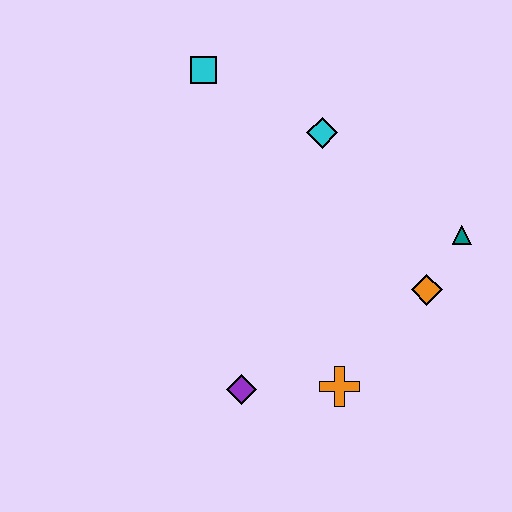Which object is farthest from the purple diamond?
The cyan square is farthest from the purple diamond.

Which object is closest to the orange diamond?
The teal triangle is closest to the orange diamond.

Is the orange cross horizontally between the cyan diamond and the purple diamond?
No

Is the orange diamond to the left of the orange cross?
No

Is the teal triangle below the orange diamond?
No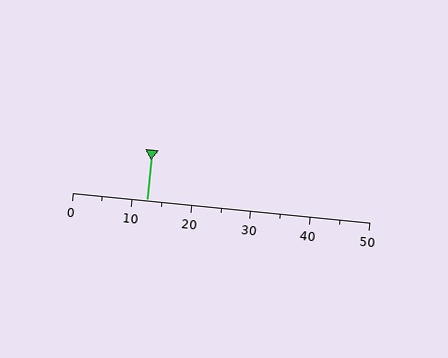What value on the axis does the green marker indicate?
The marker indicates approximately 12.5.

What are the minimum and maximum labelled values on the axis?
The axis runs from 0 to 50.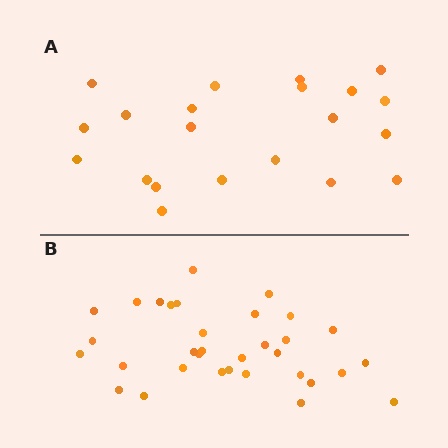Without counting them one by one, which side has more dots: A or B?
Region B (the bottom region) has more dots.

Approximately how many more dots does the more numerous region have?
Region B has roughly 12 or so more dots than region A.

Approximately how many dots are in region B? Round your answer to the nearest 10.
About 30 dots. (The exact count is 33, which rounds to 30.)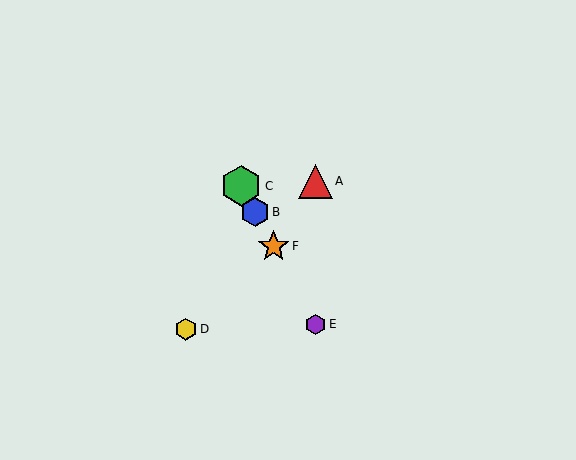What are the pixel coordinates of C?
Object C is at (241, 186).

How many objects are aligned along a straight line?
4 objects (B, C, E, F) are aligned along a straight line.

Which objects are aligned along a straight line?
Objects B, C, E, F are aligned along a straight line.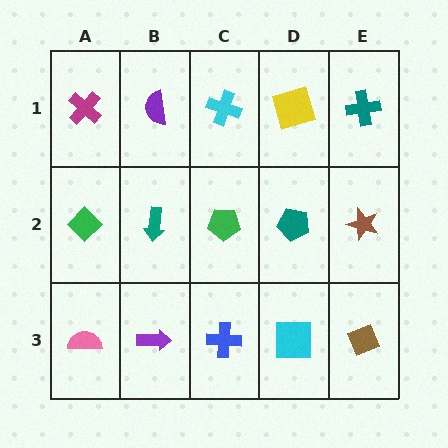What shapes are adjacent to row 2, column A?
A magenta cross (row 1, column A), a pink semicircle (row 3, column A), a teal arrow (row 2, column B).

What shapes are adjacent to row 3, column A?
A green diamond (row 2, column A), a purple arrow (row 3, column B).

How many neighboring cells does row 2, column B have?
4.